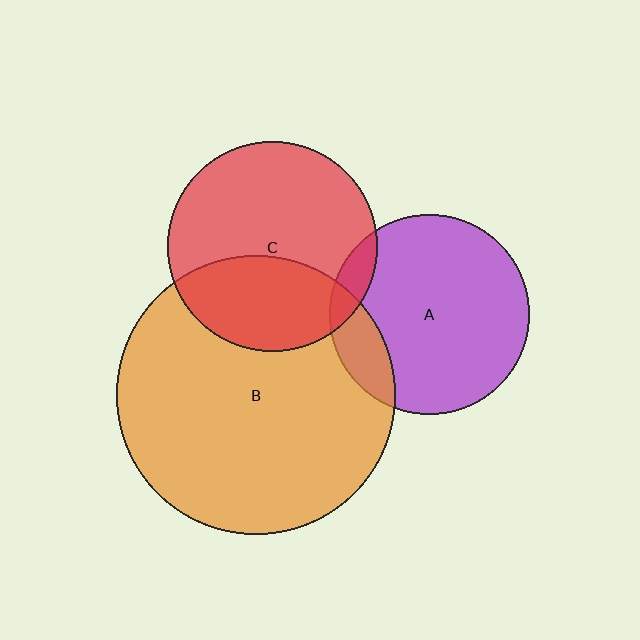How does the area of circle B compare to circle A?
Approximately 1.9 times.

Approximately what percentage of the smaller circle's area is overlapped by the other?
Approximately 10%.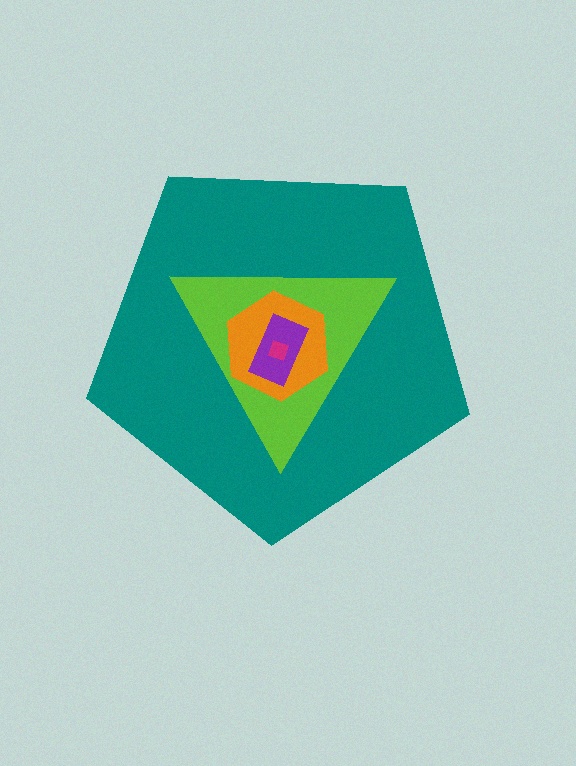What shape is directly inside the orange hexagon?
The purple rectangle.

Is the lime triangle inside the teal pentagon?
Yes.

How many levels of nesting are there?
5.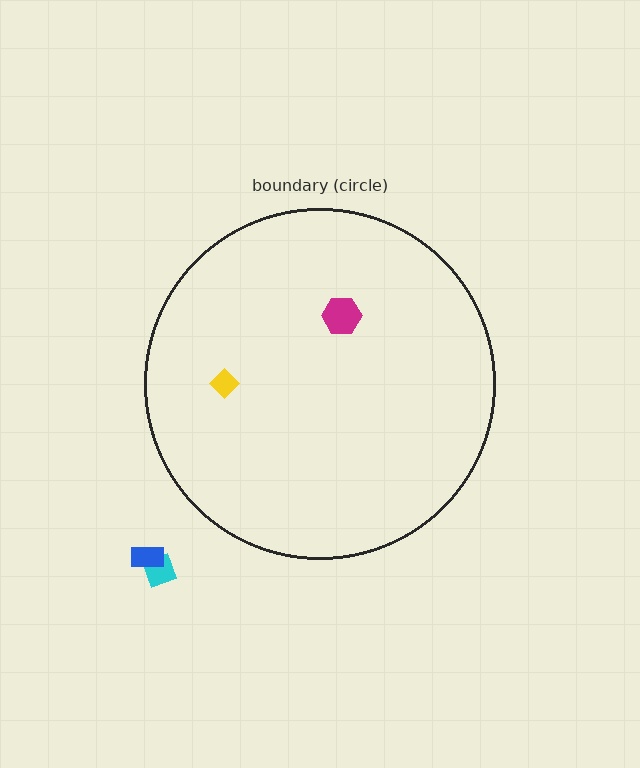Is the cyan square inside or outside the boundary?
Outside.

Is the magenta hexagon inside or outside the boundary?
Inside.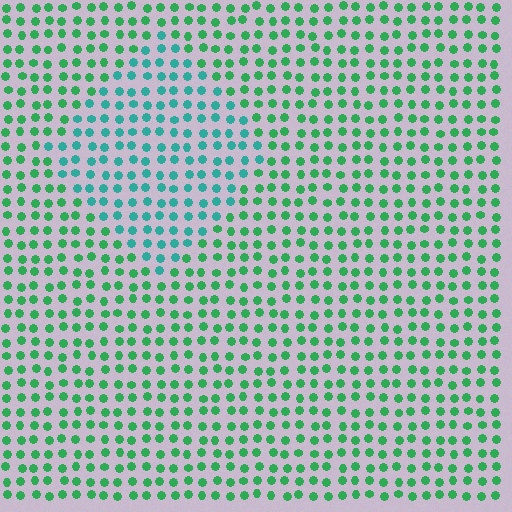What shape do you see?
I see a diamond.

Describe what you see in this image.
The image is filled with small green elements in a uniform arrangement. A diamond-shaped region is visible where the elements are tinted to a slightly different hue, forming a subtle color boundary.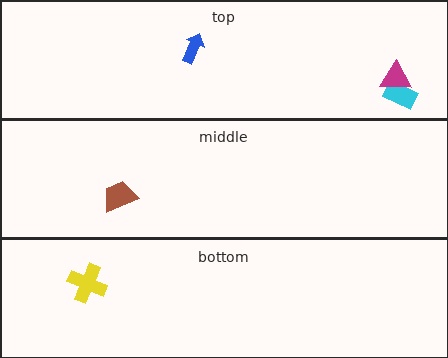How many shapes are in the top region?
3.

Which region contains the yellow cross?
The bottom region.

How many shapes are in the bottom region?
1.